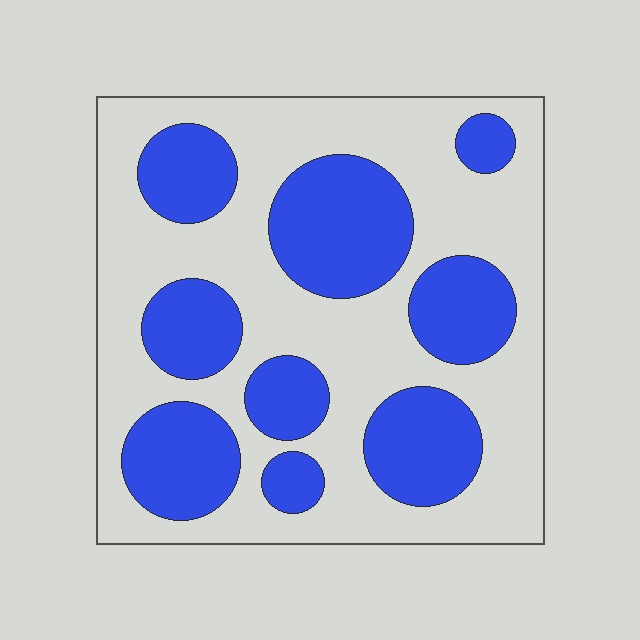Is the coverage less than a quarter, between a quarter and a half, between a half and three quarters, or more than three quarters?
Between a quarter and a half.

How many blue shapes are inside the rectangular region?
9.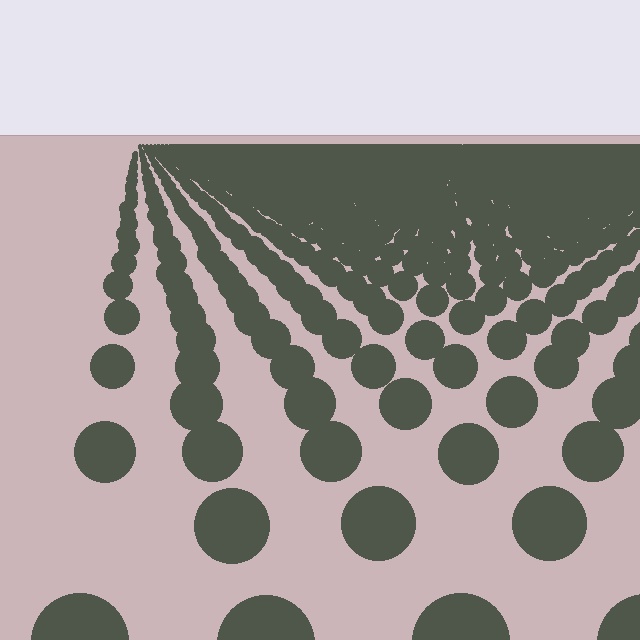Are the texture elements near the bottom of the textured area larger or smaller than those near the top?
Larger. Near the bottom, elements are closer to the viewer and appear at a bigger on-screen size.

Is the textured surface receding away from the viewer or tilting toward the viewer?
The surface is receding away from the viewer. Texture elements get smaller and denser toward the top.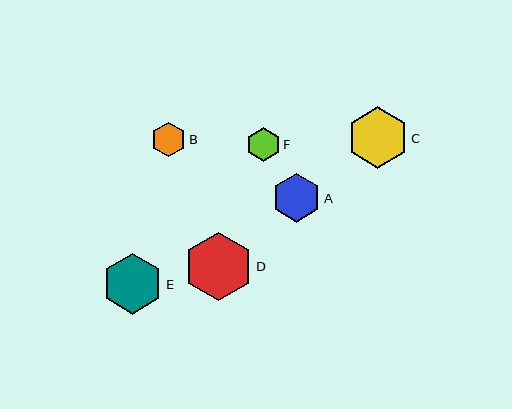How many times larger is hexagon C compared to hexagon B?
Hexagon C is approximately 1.8 times the size of hexagon B.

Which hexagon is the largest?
Hexagon D is the largest with a size of approximately 69 pixels.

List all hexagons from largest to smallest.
From largest to smallest: D, C, E, A, B, F.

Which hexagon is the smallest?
Hexagon F is the smallest with a size of approximately 34 pixels.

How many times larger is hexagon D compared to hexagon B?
Hexagon D is approximately 2.0 times the size of hexagon B.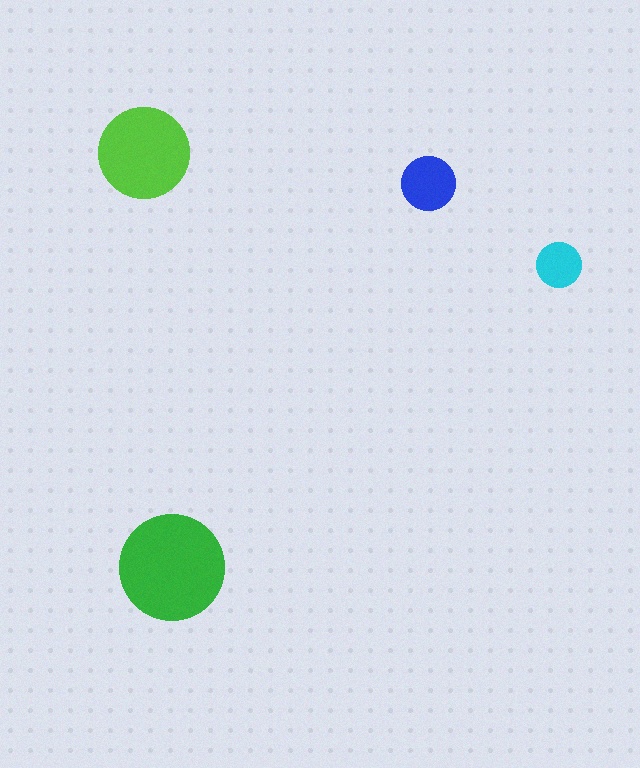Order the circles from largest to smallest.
the green one, the lime one, the blue one, the cyan one.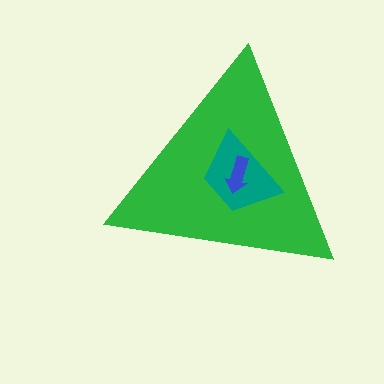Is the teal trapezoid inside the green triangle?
Yes.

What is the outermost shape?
The green triangle.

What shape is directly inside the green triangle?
The teal trapezoid.